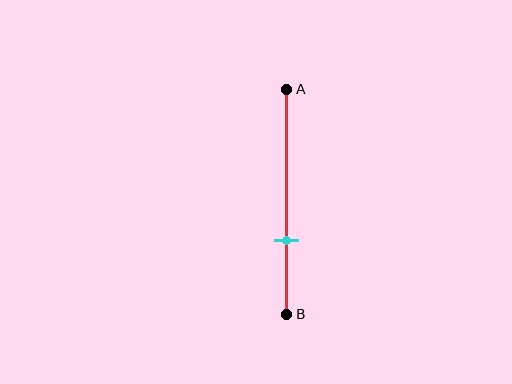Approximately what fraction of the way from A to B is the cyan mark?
The cyan mark is approximately 65% of the way from A to B.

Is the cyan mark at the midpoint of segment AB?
No, the mark is at about 65% from A, not at the 50% midpoint.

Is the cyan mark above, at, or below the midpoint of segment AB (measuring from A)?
The cyan mark is below the midpoint of segment AB.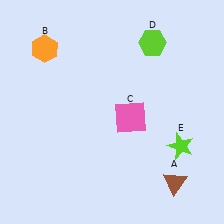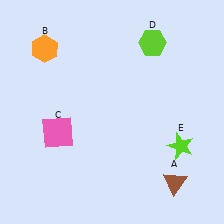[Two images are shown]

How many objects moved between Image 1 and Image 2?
1 object moved between the two images.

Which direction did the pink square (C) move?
The pink square (C) moved left.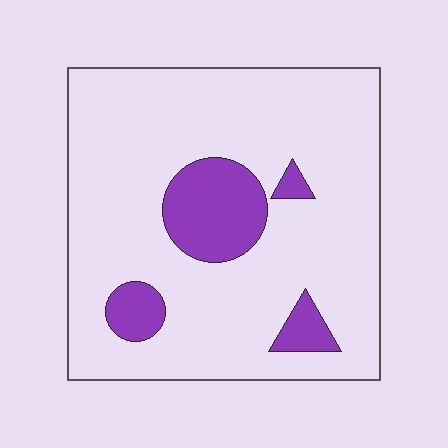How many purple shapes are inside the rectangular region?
4.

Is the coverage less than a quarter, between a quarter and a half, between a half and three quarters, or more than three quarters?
Less than a quarter.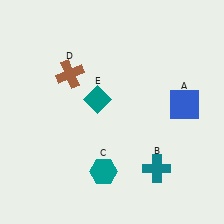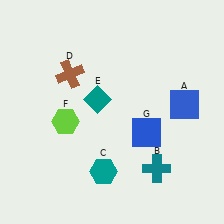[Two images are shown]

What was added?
A lime hexagon (F), a blue square (G) were added in Image 2.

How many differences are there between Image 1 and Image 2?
There are 2 differences between the two images.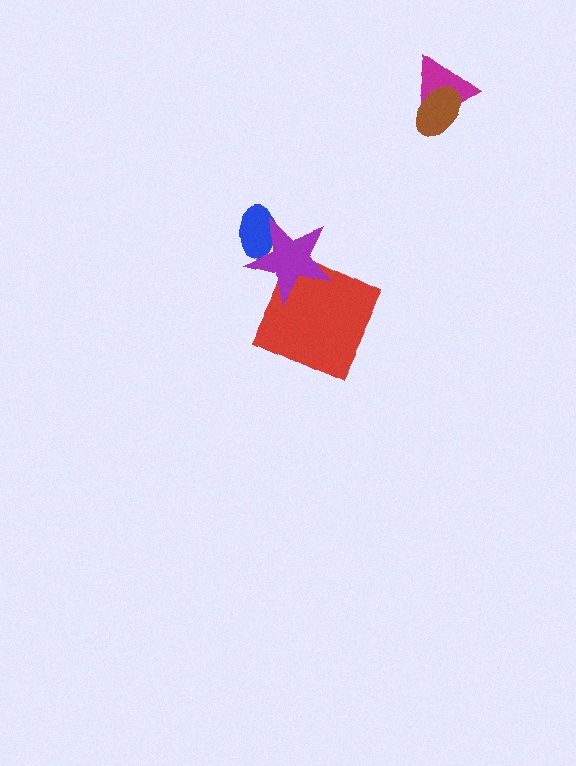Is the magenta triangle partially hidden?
Yes, it is partially covered by another shape.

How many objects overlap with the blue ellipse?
1 object overlaps with the blue ellipse.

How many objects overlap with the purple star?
2 objects overlap with the purple star.